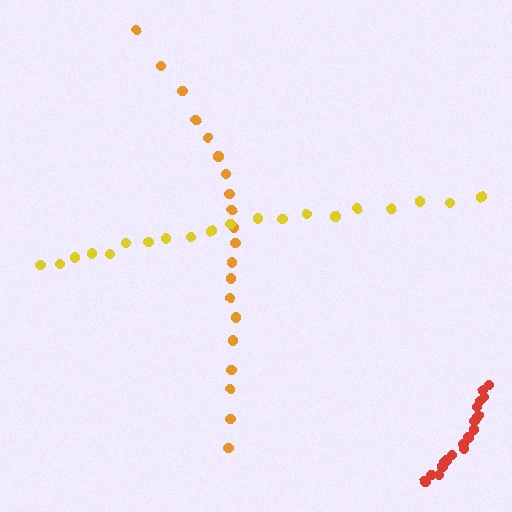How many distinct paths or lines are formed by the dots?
There are 3 distinct paths.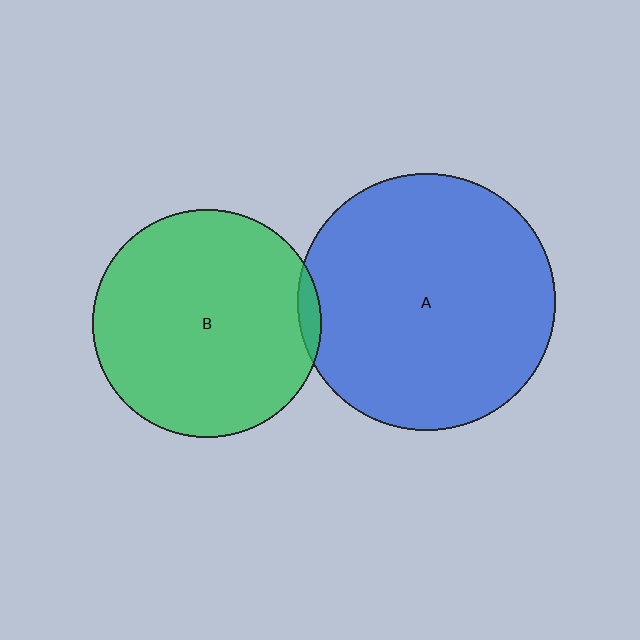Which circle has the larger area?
Circle A (blue).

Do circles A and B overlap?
Yes.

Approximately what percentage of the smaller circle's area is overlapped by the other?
Approximately 5%.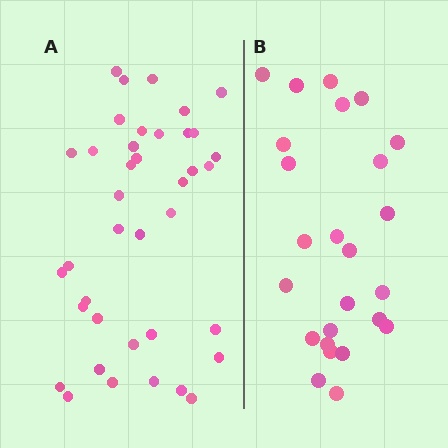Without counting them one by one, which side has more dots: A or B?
Region A (the left region) has more dots.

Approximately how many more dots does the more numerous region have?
Region A has approximately 15 more dots than region B.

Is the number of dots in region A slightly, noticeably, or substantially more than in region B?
Region A has substantially more. The ratio is roughly 1.6 to 1.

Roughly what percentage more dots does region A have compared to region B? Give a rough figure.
About 55% more.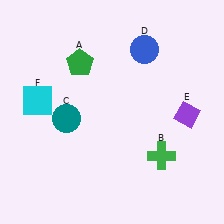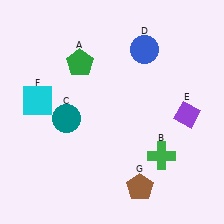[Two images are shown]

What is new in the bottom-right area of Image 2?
A brown pentagon (G) was added in the bottom-right area of Image 2.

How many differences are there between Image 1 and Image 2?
There is 1 difference between the two images.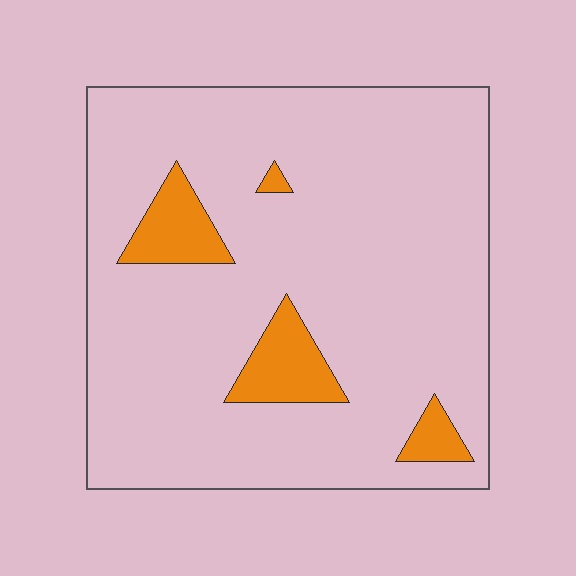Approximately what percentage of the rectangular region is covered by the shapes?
Approximately 10%.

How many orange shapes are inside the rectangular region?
4.